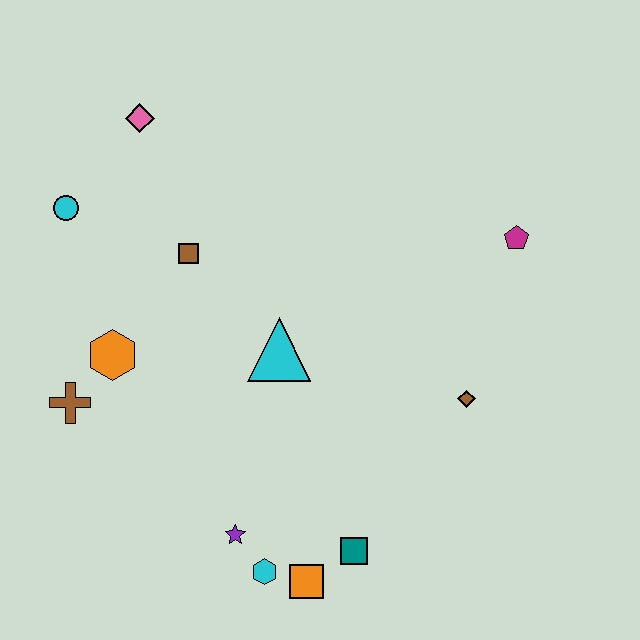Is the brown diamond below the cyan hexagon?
No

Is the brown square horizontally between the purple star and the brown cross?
Yes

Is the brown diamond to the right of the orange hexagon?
Yes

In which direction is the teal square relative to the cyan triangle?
The teal square is below the cyan triangle.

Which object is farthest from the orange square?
The pink diamond is farthest from the orange square.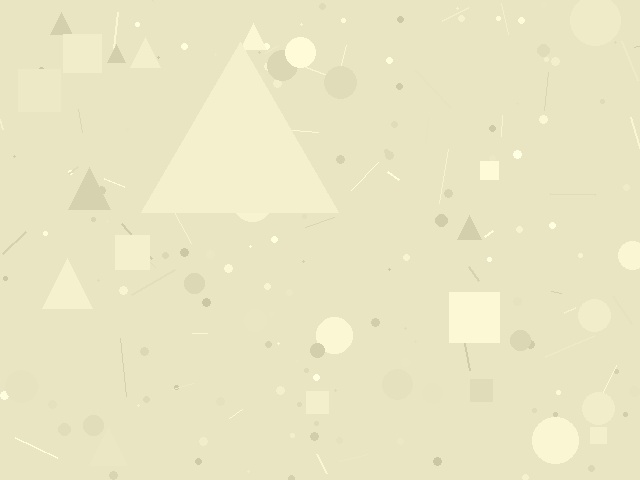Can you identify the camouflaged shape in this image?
The camouflaged shape is a triangle.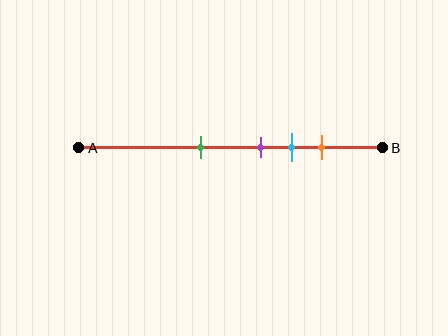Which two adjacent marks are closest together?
The purple and cyan marks are the closest adjacent pair.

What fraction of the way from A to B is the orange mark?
The orange mark is approximately 80% (0.8) of the way from A to B.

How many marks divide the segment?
There are 4 marks dividing the segment.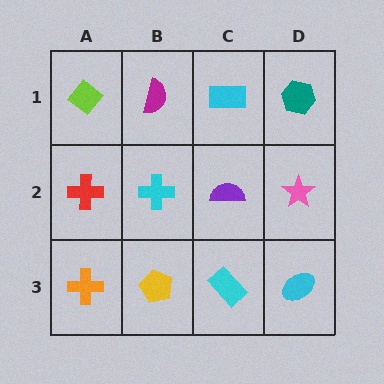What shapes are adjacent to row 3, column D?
A pink star (row 2, column D), a cyan rectangle (row 3, column C).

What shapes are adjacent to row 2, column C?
A cyan rectangle (row 1, column C), a cyan rectangle (row 3, column C), a cyan cross (row 2, column B), a pink star (row 2, column D).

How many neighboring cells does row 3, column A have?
2.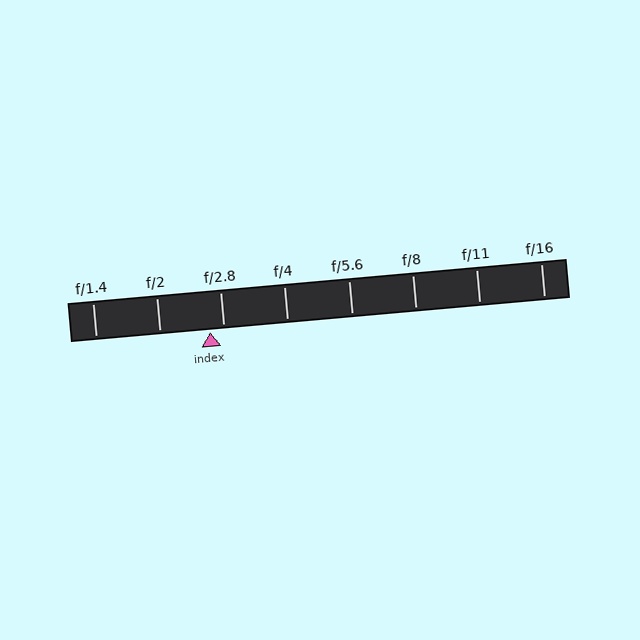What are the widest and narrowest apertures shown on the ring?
The widest aperture shown is f/1.4 and the narrowest is f/16.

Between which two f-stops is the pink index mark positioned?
The index mark is between f/2 and f/2.8.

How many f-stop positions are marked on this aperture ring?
There are 8 f-stop positions marked.